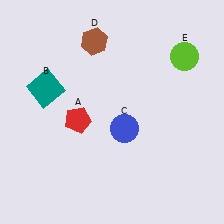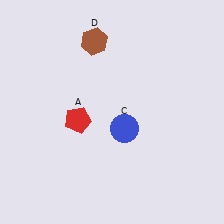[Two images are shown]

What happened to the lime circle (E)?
The lime circle (E) was removed in Image 2. It was in the top-right area of Image 1.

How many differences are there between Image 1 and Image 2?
There are 2 differences between the two images.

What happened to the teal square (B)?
The teal square (B) was removed in Image 2. It was in the top-left area of Image 1.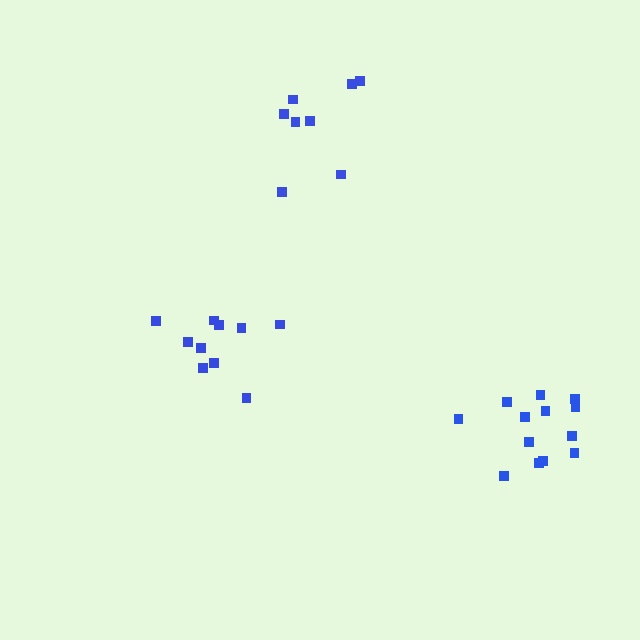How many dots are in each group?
Group 1: 13 dots, Group 2: 8 dots, Group 3: 10 dots (31 total).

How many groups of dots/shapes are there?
There are 3 groups.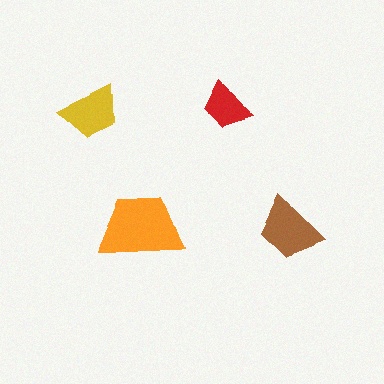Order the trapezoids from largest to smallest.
the orange one, the brown one, the yellow one, the red one.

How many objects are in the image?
There are 4 objects in the image.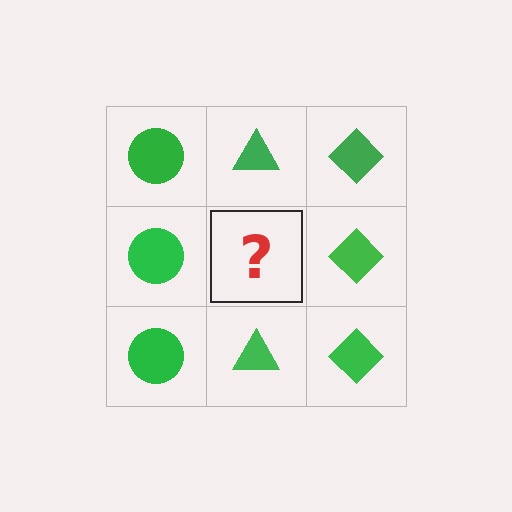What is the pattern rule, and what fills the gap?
The rule is that each column has a consistent shape. The gap should be filled with a green triangle.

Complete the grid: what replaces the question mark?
The question mark should be replaced with a green triangle.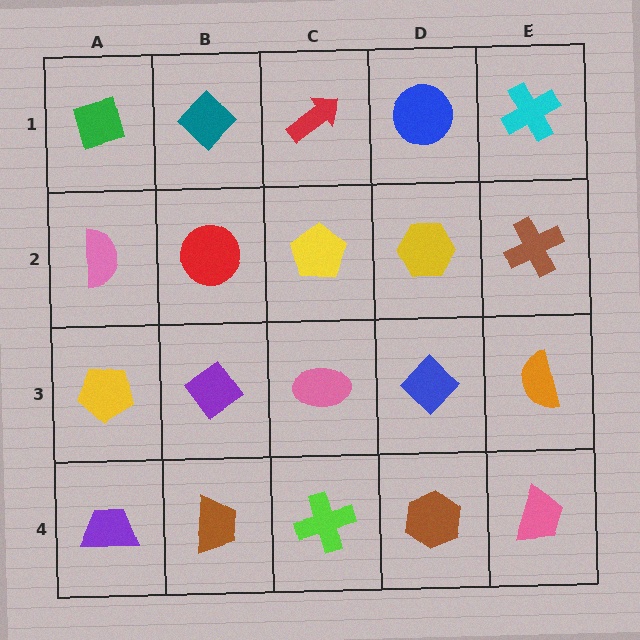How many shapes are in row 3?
5 shapes.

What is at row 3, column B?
A purple diamond.